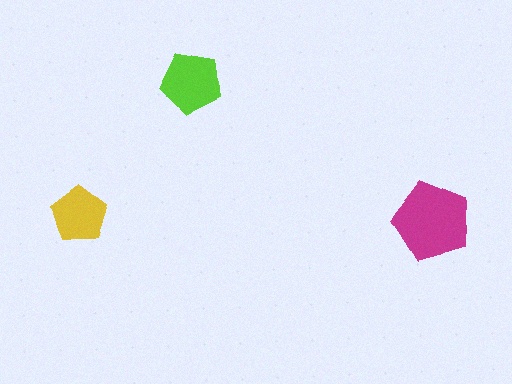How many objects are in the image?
There are 3 objects in the image.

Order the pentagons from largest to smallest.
the magenta one, the lime one, the yellow one.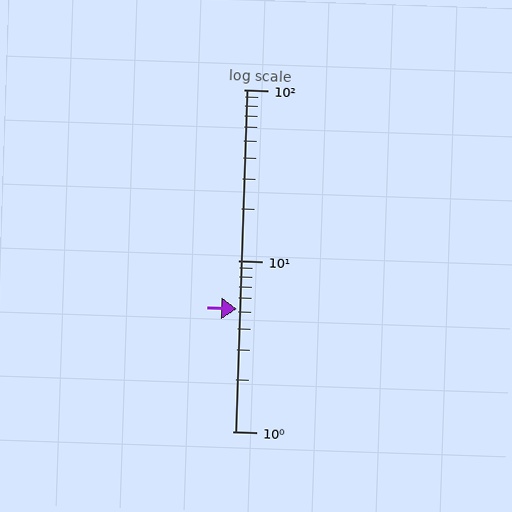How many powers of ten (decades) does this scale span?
The scale spans 2 decades, from 1 to 100.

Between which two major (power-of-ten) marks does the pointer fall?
The pointer is between 1 and 10.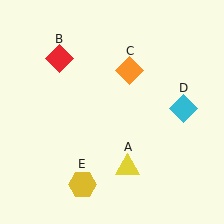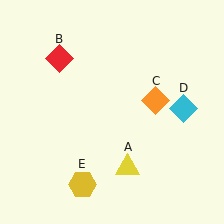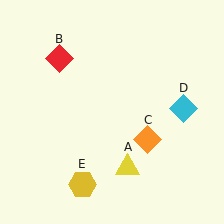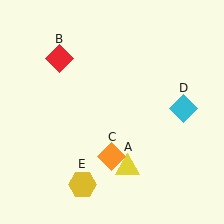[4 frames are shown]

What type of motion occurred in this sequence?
The orange diamond (object C) rotated clockwise around the center of the scene.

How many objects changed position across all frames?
1 object changed position: orange diamond (object C).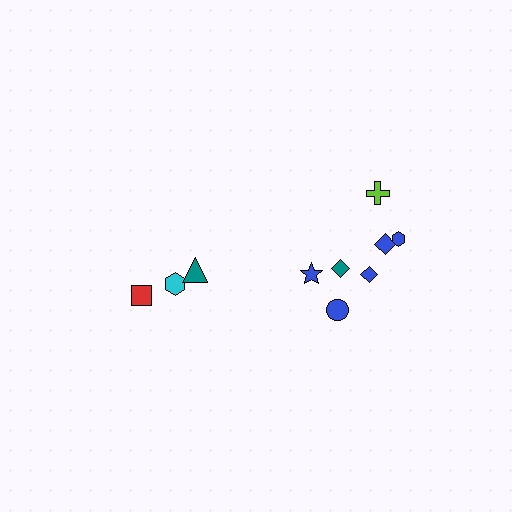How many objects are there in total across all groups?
There are 10 objects.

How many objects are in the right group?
There are 7 objects.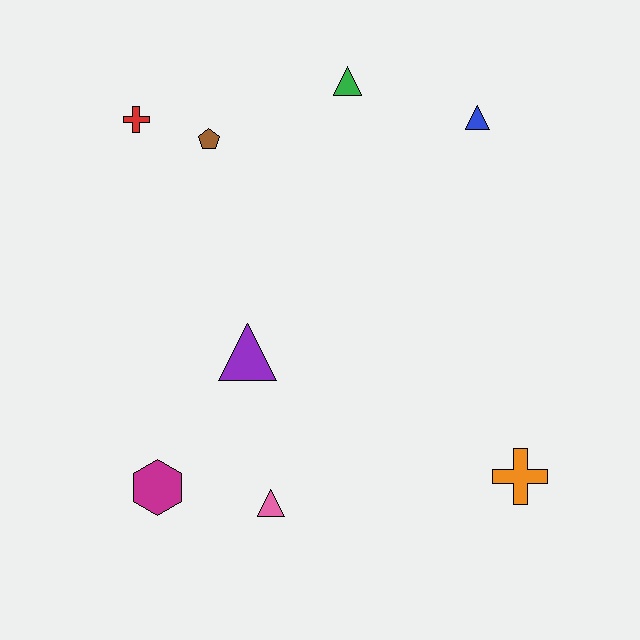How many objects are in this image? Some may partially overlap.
There are 8 objects.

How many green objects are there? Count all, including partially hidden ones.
There is 1 green object.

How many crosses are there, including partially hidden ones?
There are 2 crosses.